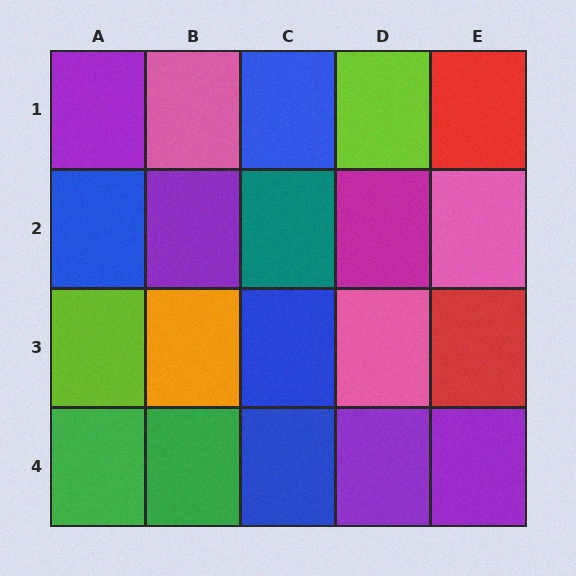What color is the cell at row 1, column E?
Red.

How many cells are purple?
4 cells are purple.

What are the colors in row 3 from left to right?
Lime, orange, blue, pink, red.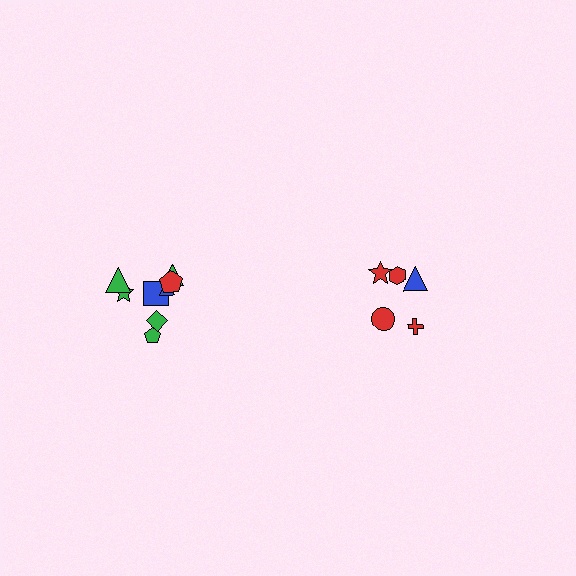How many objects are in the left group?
There are 8 objects.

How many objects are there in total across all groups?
There are 13 objects.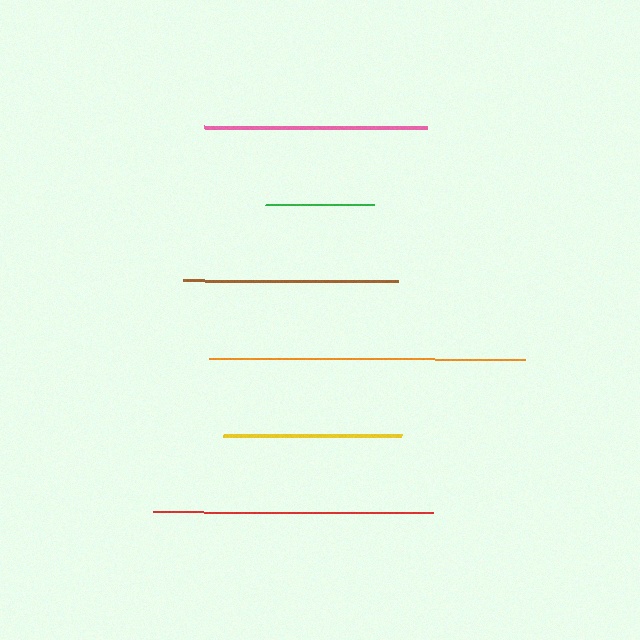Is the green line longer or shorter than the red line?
The red line is longer than the green line.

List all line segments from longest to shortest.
From longest to shortest: orange, red, pink, brown, yellow, green.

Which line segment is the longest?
The orange line is the longest at approximately 316 pixels.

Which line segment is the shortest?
The green line is the shortest at approximately 108 pixels.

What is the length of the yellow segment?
The yellow segment is approximately 178 pixels long.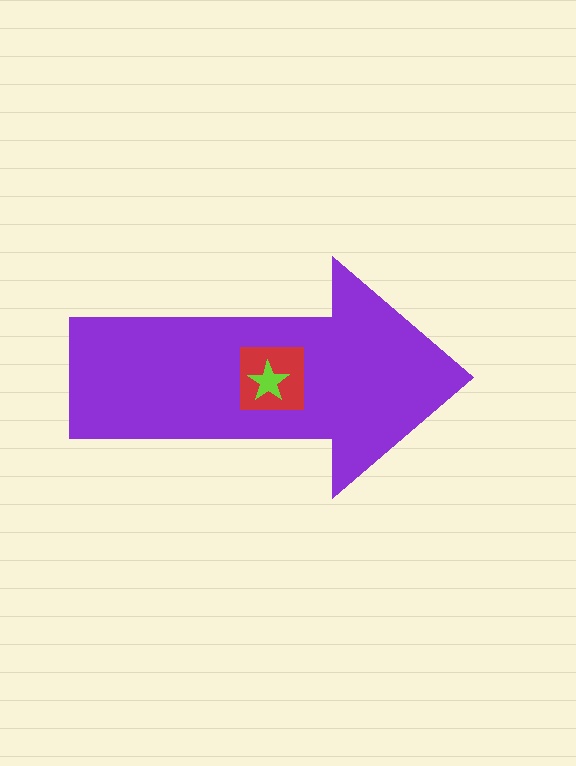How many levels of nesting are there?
3.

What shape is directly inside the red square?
The lime star.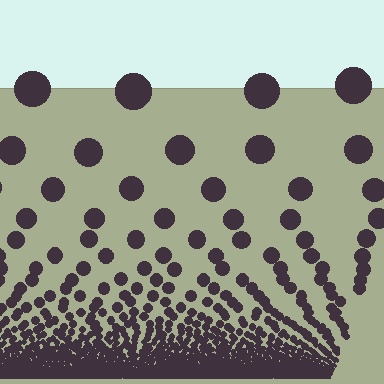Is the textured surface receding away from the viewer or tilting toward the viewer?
The surface appears to tilt toward the viewer. Texture elements get larger and sparser toward the top.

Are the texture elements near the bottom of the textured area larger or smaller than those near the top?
Smaller. The gradient is inverted — elements near the bottom are smaller and denser.